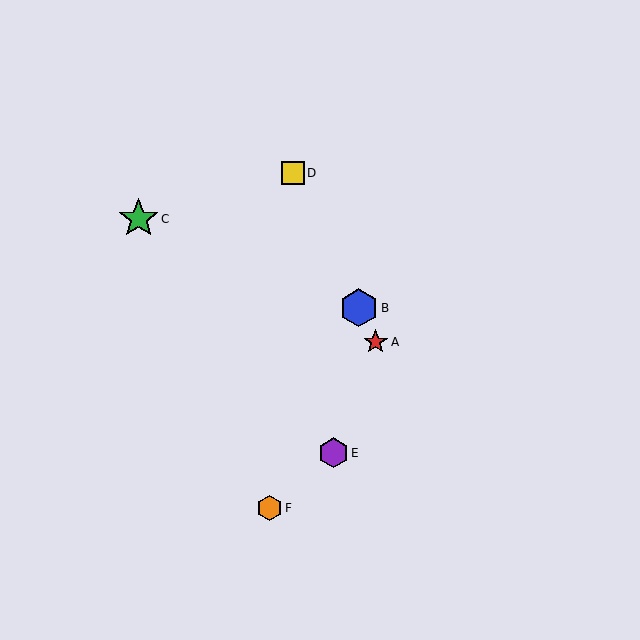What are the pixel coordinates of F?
Object F is at (269, 508).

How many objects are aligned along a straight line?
3 objects (A, B, D) are aligned along a straight line.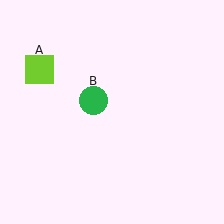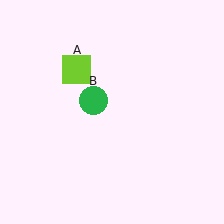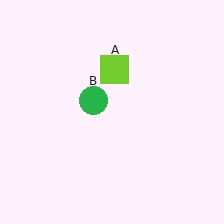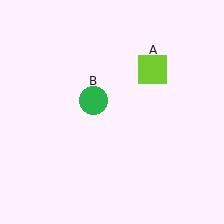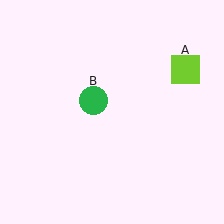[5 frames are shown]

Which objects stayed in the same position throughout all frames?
Green circle (object B) remained stationary.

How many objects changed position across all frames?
1 object changed position: lime square (object A).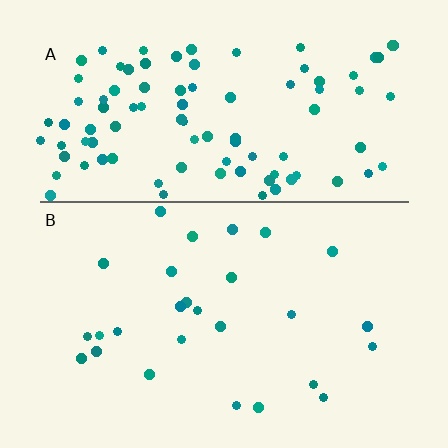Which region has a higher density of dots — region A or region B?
A (the top).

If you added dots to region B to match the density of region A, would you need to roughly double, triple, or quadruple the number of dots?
Approximately quadruple.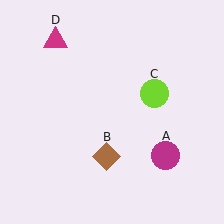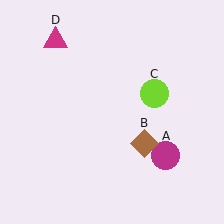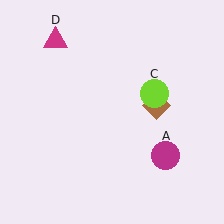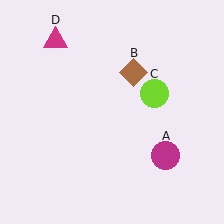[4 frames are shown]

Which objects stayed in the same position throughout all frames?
Magenta circle (object A) and lime circle (object C) and magenta triangle (object D) remained stationary.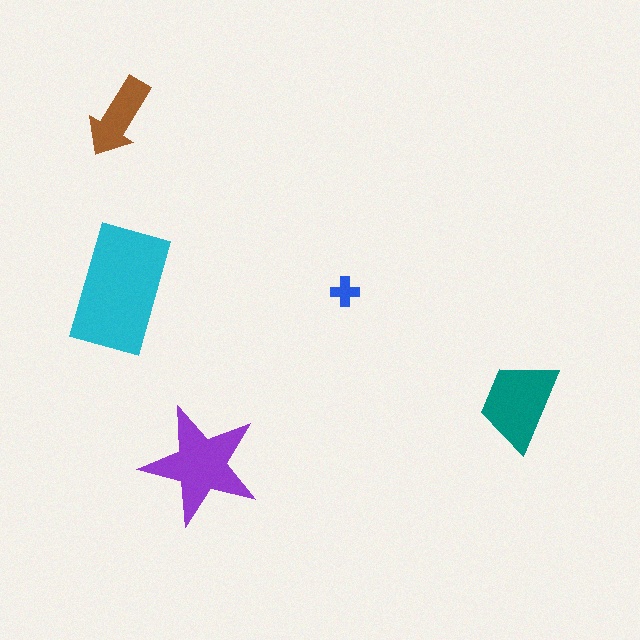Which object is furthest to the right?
The teal trapezoid is rightmost.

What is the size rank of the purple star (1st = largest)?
2nd.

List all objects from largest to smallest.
The cyan rectangle, the purple star, the teal trapezoid, the brown arrow, the blue cross.